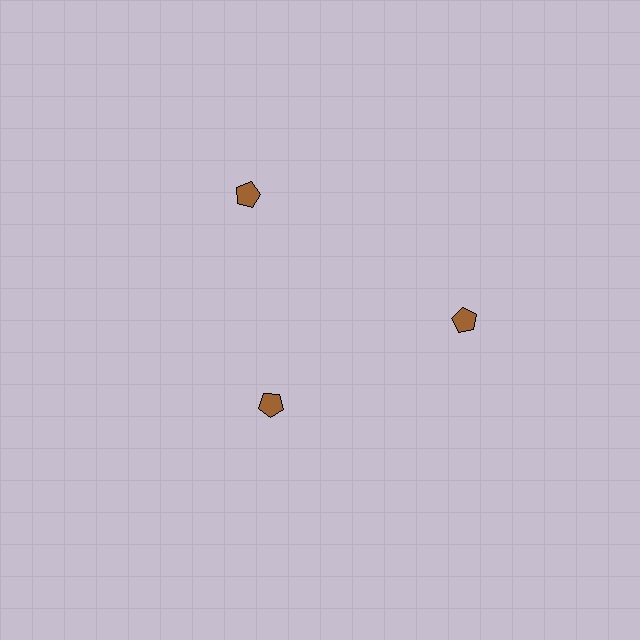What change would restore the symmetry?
The symmetry would be restored by moving it outward, back onto the ring so that all 3 pentagons sit at equal angles and equal distance from the center.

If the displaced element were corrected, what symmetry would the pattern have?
It would have 3-fold rotational symmetry — the pattern would map onto itself every 120 degrees.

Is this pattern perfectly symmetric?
No. The 3 brown pentagons are arranged in a ring, but one element near the 7 o'clock position is pulled inward toward the center, breaking the 3-fold rotational symmetry.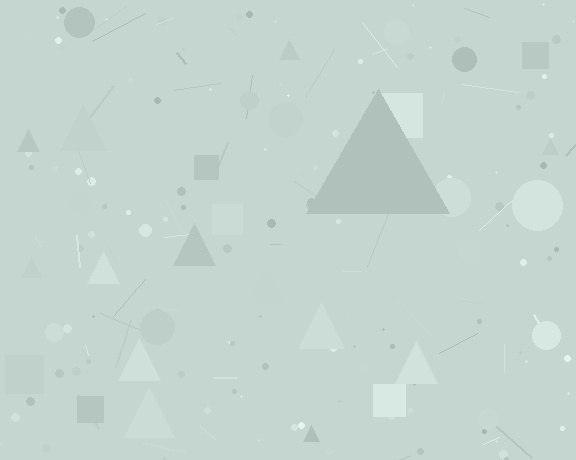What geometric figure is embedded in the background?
A triangle is embedded in the background.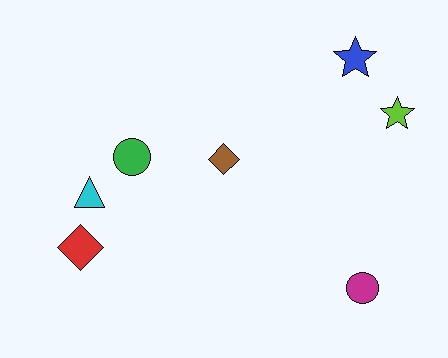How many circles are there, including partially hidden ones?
There are 2 circles.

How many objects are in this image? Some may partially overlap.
There are 7 objects.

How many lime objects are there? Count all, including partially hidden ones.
There is 1 lime object.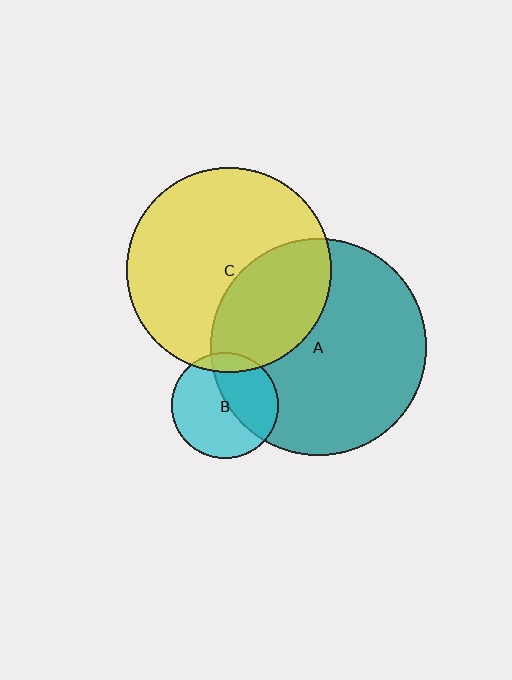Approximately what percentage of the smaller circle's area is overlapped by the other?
Approximately 10%.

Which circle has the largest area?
Circle A (teal).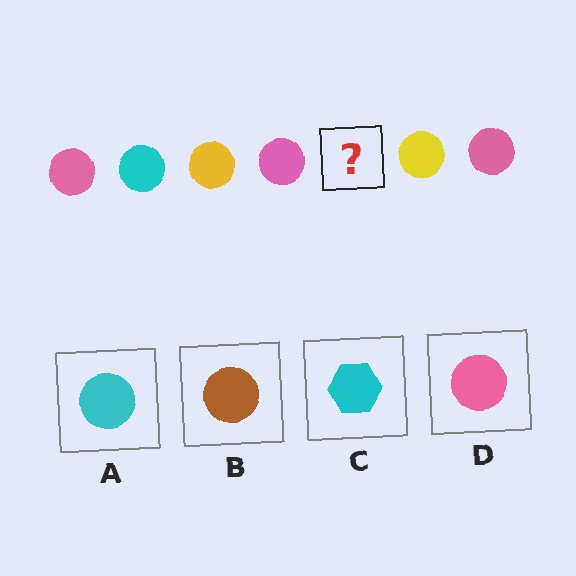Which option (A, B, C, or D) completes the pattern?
A.